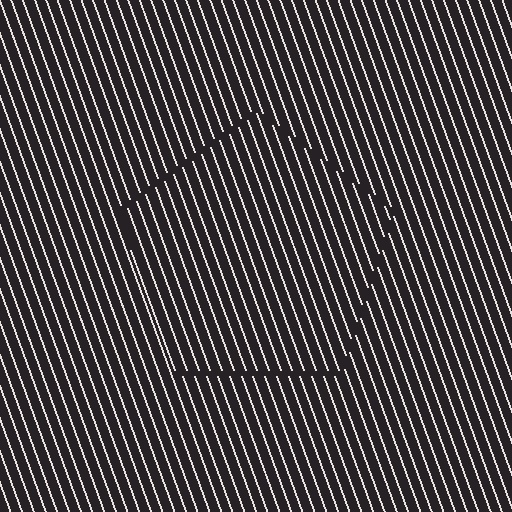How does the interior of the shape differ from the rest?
The interior of the shape contains the same grating, shifted by half a period — the contour is defined by the phase discontinuity where line-ends from the inner and outer gratings abut.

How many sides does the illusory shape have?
5 sides — the line-ends trace a pentagon.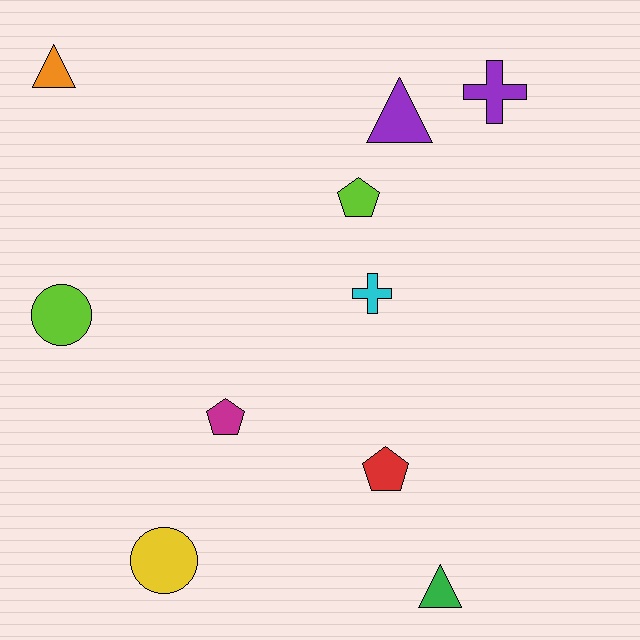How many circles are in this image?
There are 2 circles.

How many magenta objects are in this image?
There is 1 magenta object.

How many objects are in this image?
There are 10 objects.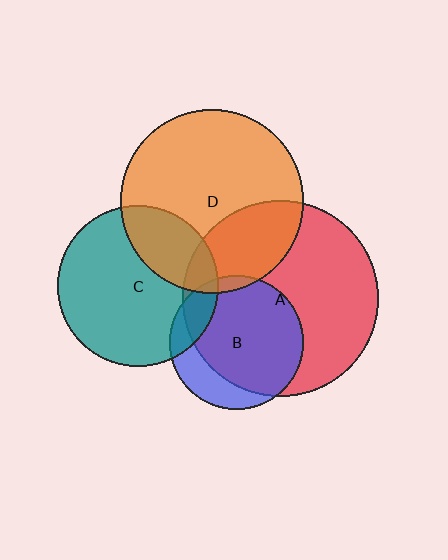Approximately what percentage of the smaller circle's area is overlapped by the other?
Approximately 5%.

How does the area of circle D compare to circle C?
Approximately 1.3 times.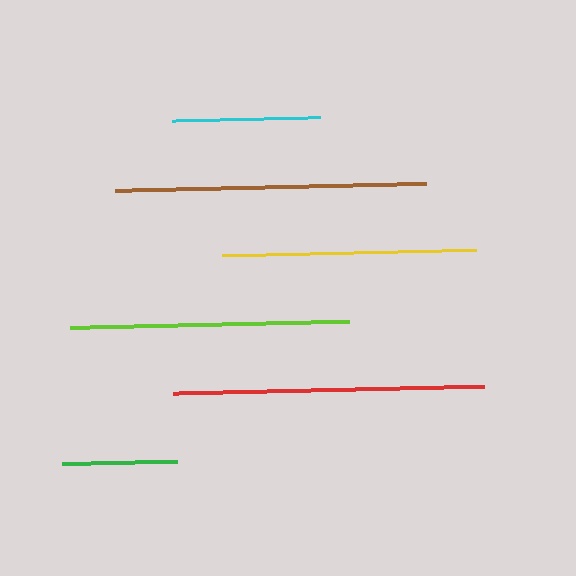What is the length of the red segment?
The red segment is approximately 311 pixels long.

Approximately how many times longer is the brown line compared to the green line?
The brown line is approximately 2.7 times the length of the green line.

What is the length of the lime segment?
The lime segment is approximately 280 pixels long.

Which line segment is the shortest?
The green line is the shortest at approximately 115 pixels.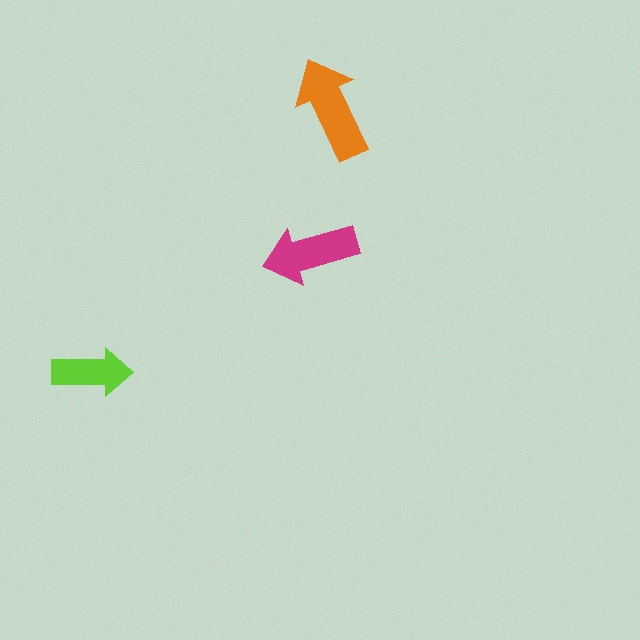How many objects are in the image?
There are 3 objects in the image.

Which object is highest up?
The orange arrow is topmost.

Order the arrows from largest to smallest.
the orange one, the magenta one, the lime one.